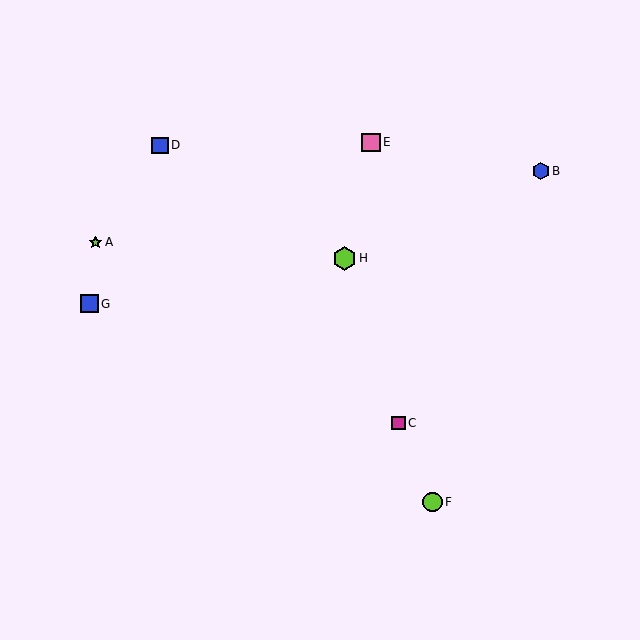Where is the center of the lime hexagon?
The center of the lime hexagon is at (344, 258).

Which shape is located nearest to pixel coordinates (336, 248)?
The lime hexagon (labeled H) at (344, 258) is nearest to that location.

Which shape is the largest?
The lime hexagon (labeled H) is the largest.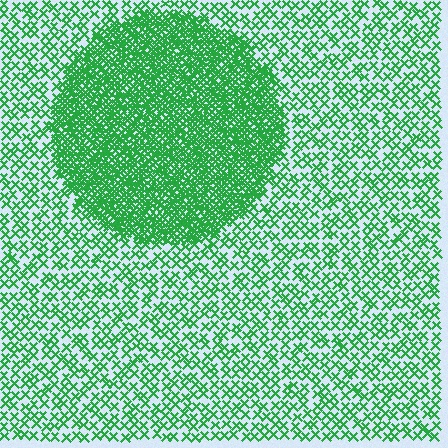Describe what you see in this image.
The image contains small green elements arranged at two different densities. A circle-shaped region is visible where the elements are more densely packed than the surrounding area.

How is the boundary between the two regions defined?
The boundary is defined by a change in element density (approximately 2.9x ratio). All elements are the same color, size, and shape.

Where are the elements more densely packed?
The elements are more densely packed inside the circle boundary.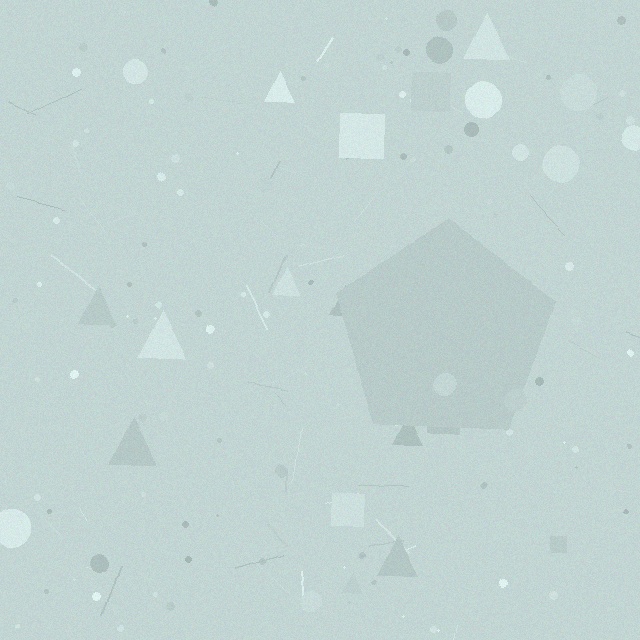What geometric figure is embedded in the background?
A pentagon is embedded in the background.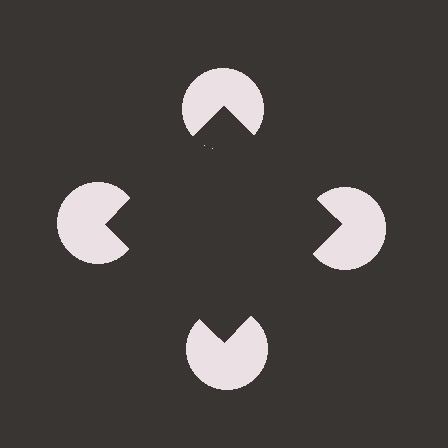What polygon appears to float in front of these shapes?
An illusory square — its edges are inferred from the aligned wedge cuts in the pac-man discs, not physically drawn.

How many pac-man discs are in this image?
There are 4 — one at each vertex of the illusory square.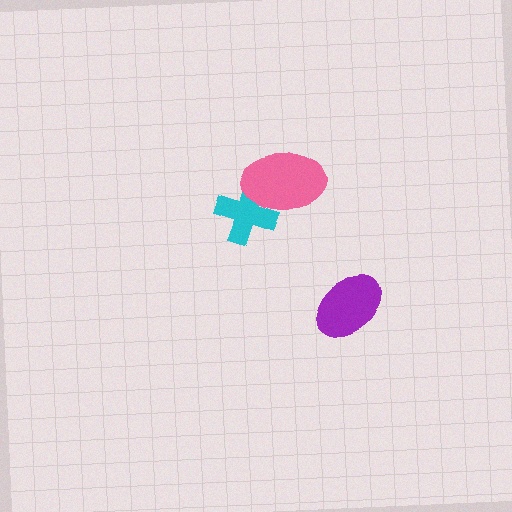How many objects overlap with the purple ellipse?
0 objects overlap with the purple ellipse.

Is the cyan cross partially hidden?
Yes, it is partially covered by another shape.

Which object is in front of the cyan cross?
The pink ellipse is in front of the cyan cross.